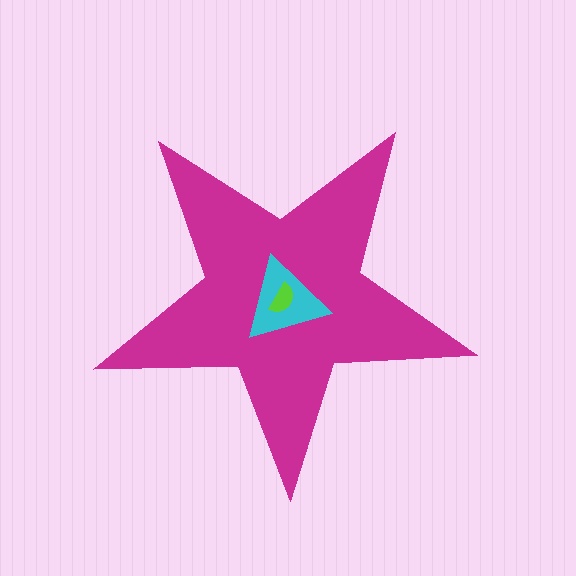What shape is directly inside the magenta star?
The cyan triangle.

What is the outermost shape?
The magenta star.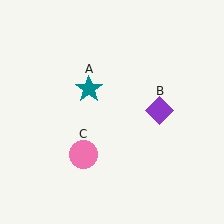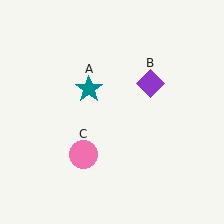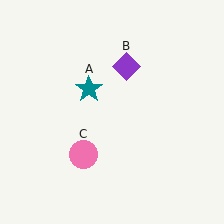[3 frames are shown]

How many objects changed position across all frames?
1 object changed position: purple diamond (object B).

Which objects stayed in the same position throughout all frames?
Teal star (object A) and pink circle (object C) remained stationary.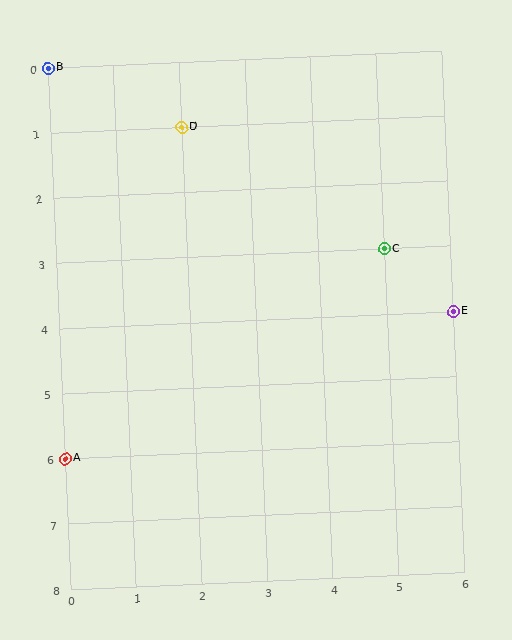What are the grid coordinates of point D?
Point D is at grid coordinates (2, 1).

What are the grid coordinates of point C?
Point C is at grid coordinates (5, 3).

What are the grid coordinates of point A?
Point A is at grid coordinates (0, 6).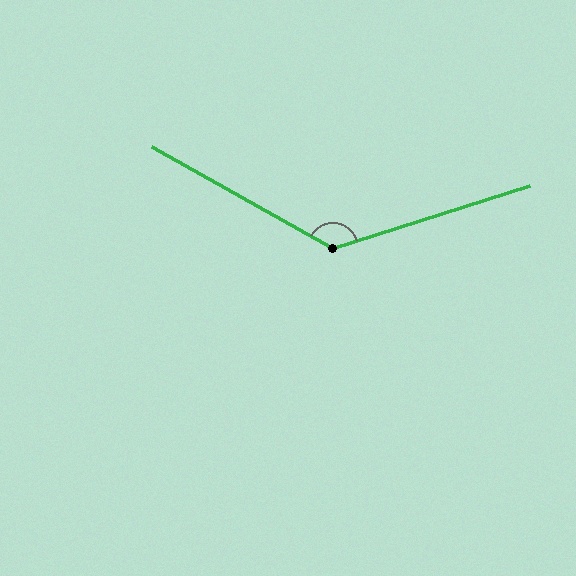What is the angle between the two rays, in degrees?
Approximately 133 degrees.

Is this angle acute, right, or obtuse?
It is obtuse.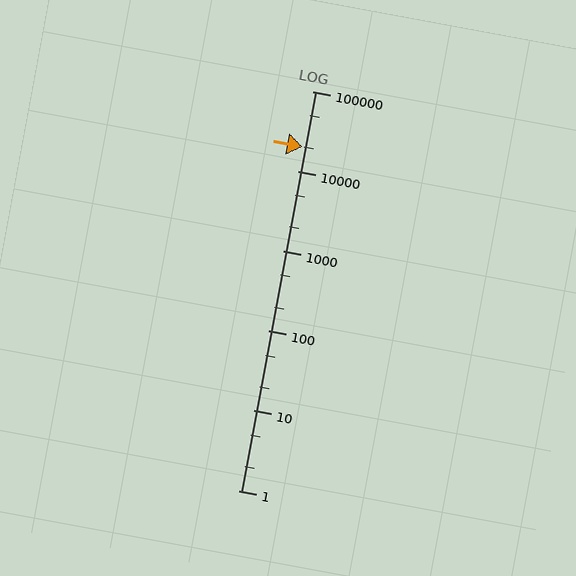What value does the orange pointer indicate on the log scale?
The pointer indicates approximately 20000.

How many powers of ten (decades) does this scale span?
The scale spans 5 decades, from 1 to 100000.